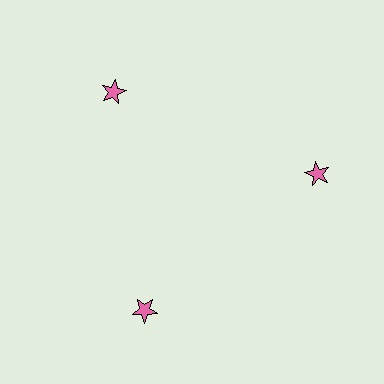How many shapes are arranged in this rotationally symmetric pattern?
There are 3 shapes, arranged in 3 groups of 1.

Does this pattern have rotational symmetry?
Yes, this pattern has 3-fold rotational symmetry. It looks the same after rotating 120 degrees around the center.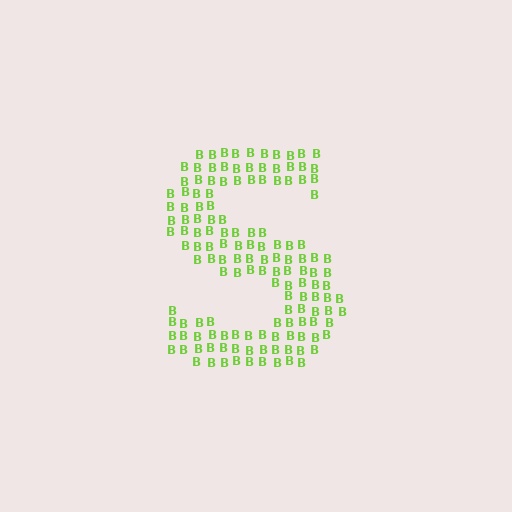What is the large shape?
The large shape is the letter S.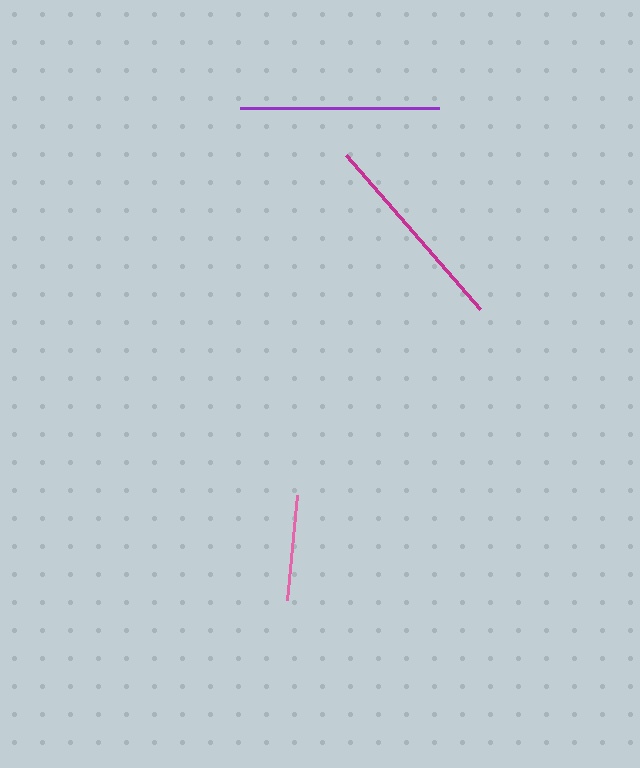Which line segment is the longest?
The magenta line is the longest at approximately 204 pixels.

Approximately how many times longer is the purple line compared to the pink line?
The purple line is approximately 1.9 times the length of the pink line.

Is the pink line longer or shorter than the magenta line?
The magenta line is longer than the pink line.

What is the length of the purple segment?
The purple segment is approximately 199 pixels long.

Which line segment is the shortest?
The pink line is the shortest at approximately 106 pixels.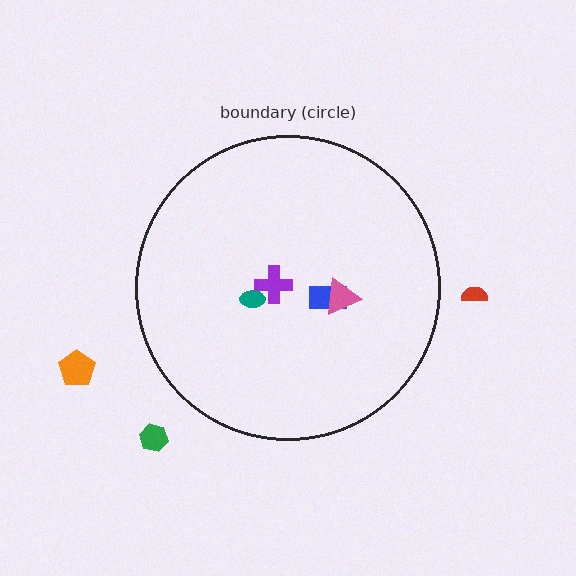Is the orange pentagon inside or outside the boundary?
Outside.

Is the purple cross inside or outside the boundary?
Inside.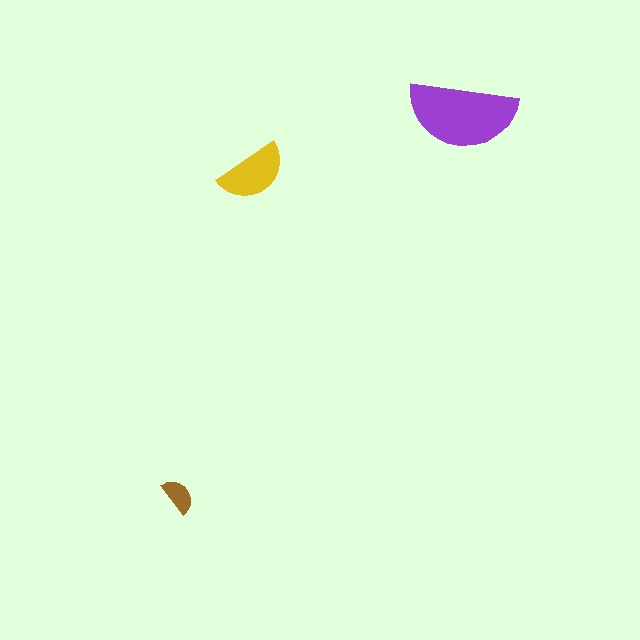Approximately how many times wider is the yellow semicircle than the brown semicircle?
About 2 times wider.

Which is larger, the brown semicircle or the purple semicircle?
The purple one.